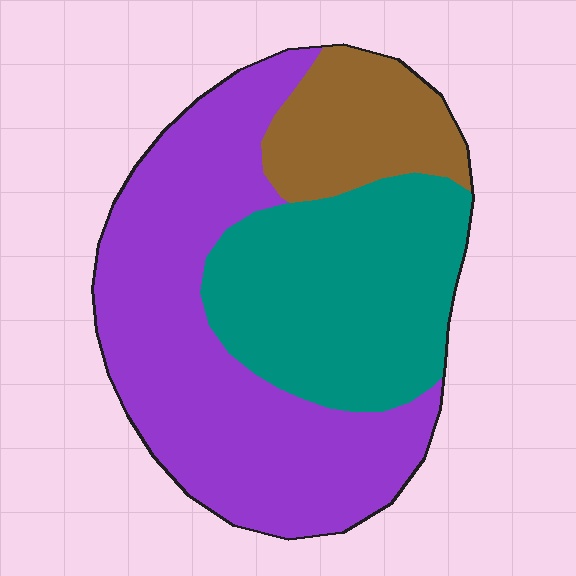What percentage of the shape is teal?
Teal takes up about one third (1/3) of the shape.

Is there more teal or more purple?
Purple.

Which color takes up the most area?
Purple, at roughly 50%.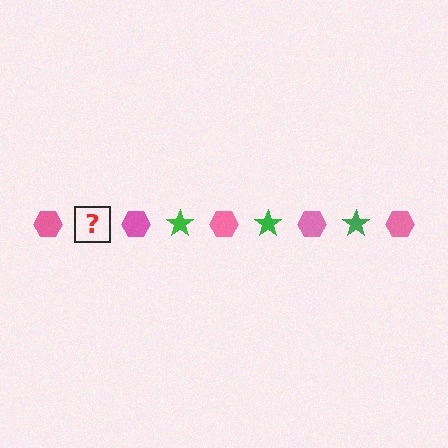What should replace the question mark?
The question mark should be replaced with a green star.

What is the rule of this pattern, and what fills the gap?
The rule is that the pattern alternates between pink hexagon and green star. The gap should be filled with a green star.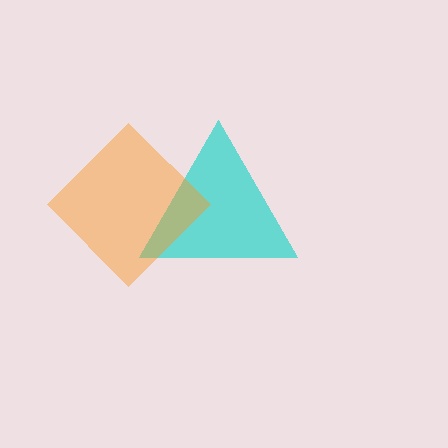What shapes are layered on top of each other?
The layered shapes are: a cyan triangle, an orange diamond.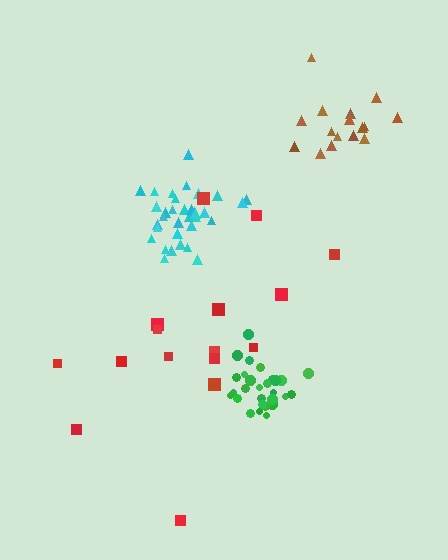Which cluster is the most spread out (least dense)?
Red.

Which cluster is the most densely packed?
Cyan.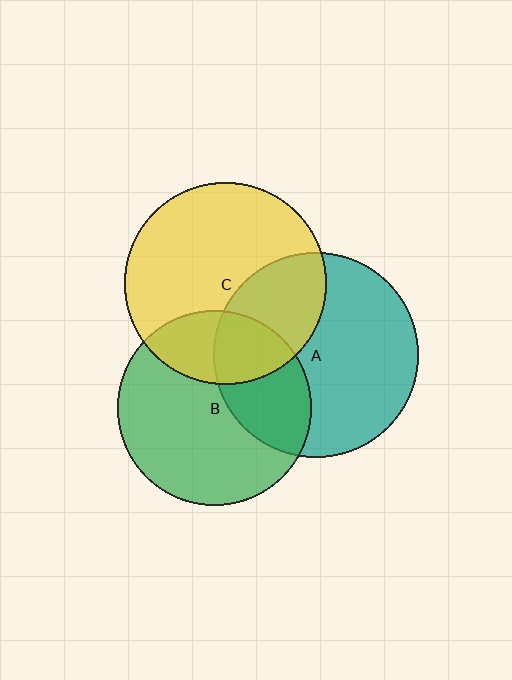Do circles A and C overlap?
Yes.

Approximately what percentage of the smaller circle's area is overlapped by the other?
Approximately 35%.